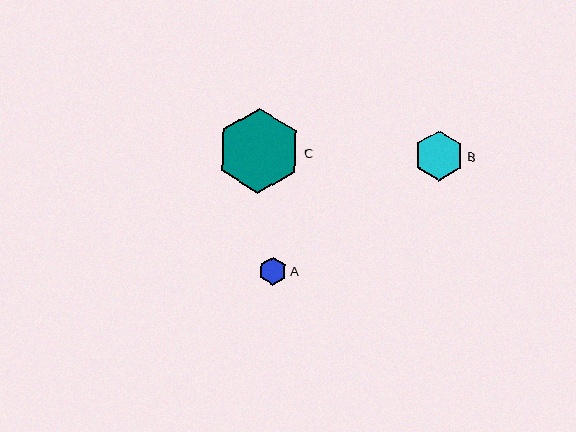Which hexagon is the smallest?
Hexagon A is the smallest with a size of approximately 28 pixels.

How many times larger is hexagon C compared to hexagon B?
Hexagon C is approximately 1.7 times the size of hexagon B.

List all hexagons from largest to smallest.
From largest to smallest: C, B, A.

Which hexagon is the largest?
Hexagon C is the largest with a size of approximately 84 pixels.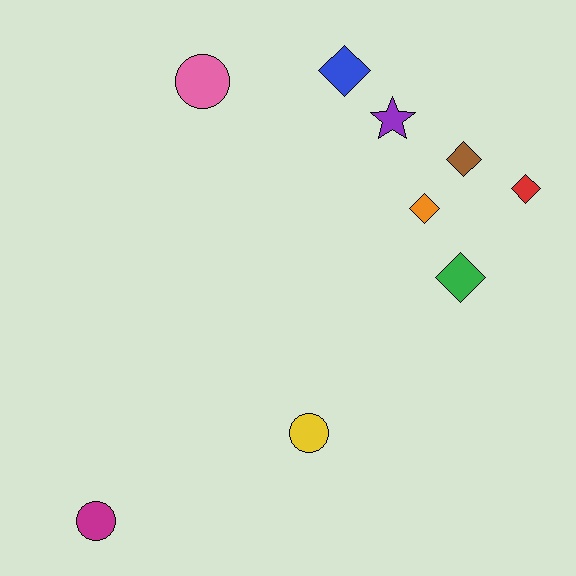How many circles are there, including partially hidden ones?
There are 3 circles.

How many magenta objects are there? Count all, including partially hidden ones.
There is 1 magenta object.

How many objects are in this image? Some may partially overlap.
There are 9 objects.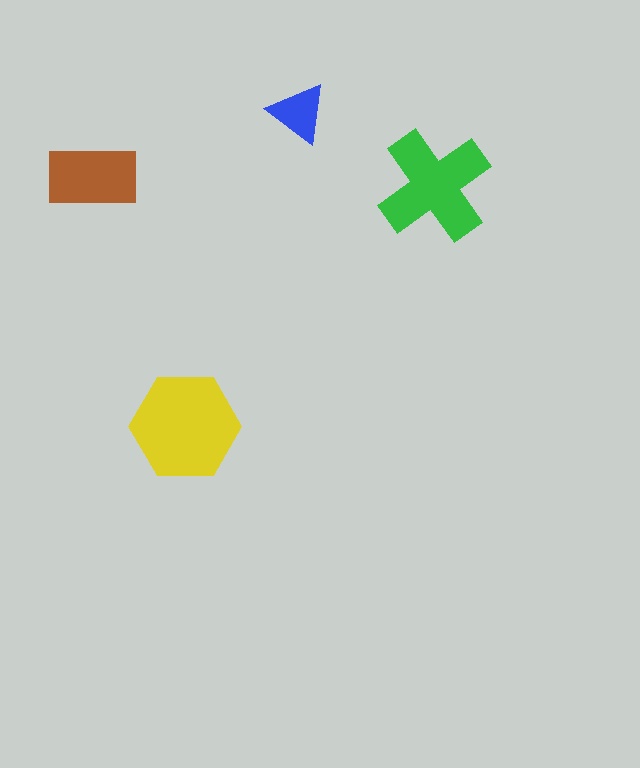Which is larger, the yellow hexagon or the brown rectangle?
The yellow hexagon.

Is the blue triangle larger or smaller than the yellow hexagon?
Smaller.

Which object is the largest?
The yellow hexagon.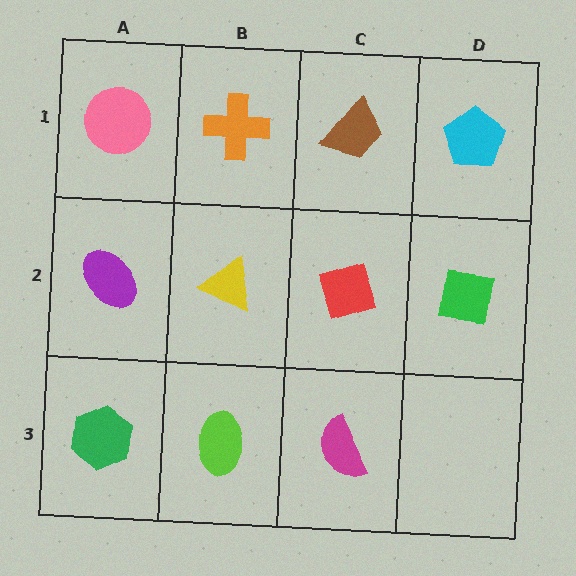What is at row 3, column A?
A green hexagon.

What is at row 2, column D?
A green square.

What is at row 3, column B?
A lime ellipse.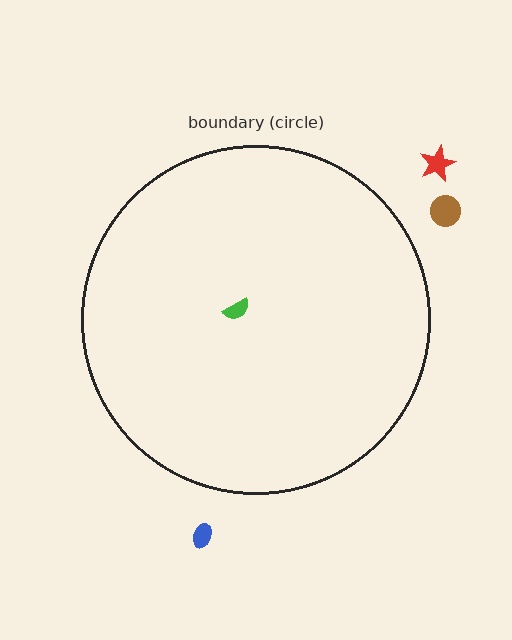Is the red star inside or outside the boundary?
Outside.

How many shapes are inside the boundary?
1 inside, 3 outside.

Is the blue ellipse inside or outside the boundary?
Outside.